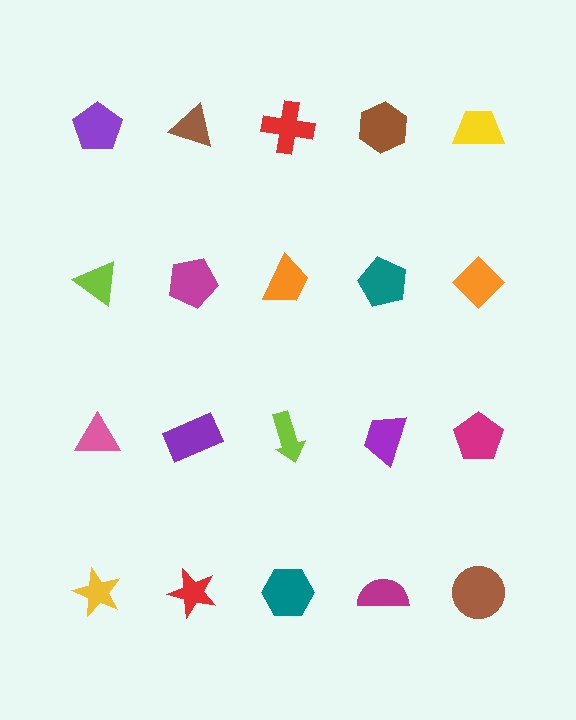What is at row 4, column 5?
A brown circle.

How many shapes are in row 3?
5 shapes.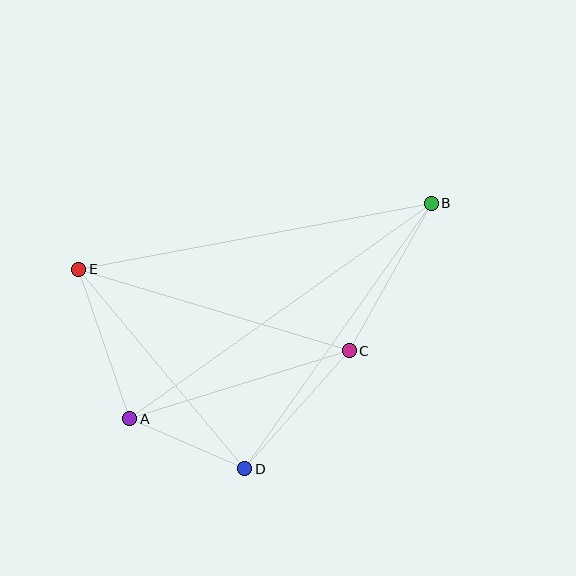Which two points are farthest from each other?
Points A and B are farthest from each other.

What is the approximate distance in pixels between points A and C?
The distance between A and C is approximately 230 pixels.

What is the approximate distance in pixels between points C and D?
The distance between C and D is approximately 158 pixels.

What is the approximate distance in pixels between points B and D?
The distance between B and D is approximately 325 pixels.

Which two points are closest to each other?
Points A and D are closest to each other.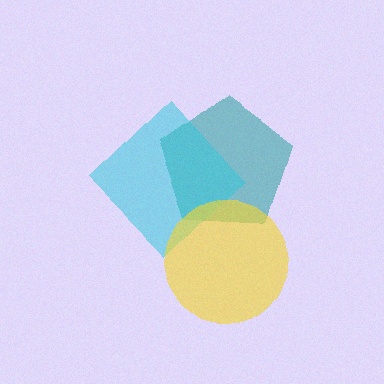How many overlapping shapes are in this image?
There are 3 overlapping shapes in the image.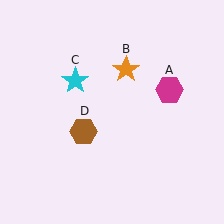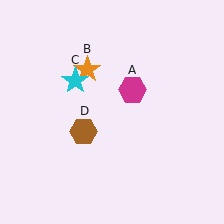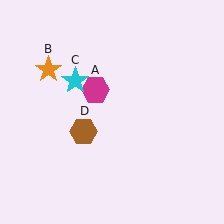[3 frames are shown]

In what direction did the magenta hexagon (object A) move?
The magenta hexagon (object A) moved left.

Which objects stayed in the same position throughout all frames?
Cyan star (object C) and brown hexagon (object D) remained stationary.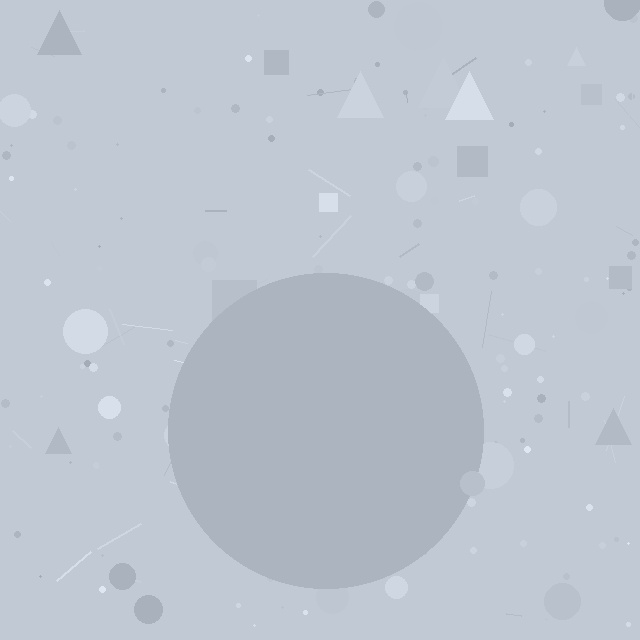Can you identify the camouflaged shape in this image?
The camouflaged shape is a circle.